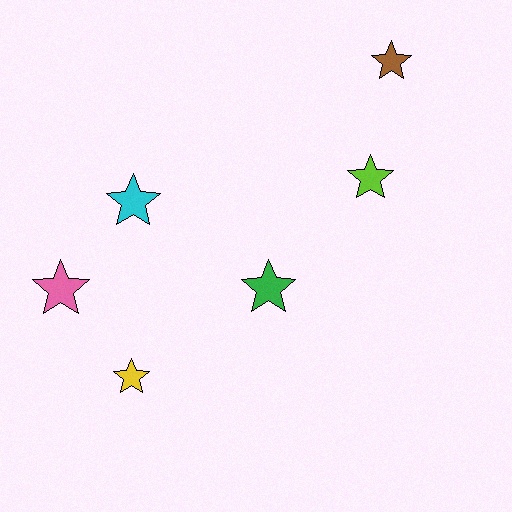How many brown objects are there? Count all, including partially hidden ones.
There is 1 brown object.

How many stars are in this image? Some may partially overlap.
There are 6 stars.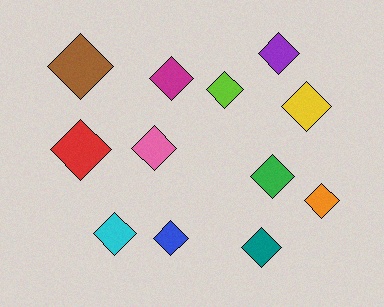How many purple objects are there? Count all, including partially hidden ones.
There is 1 purple object.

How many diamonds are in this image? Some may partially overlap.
There are 12 diamonds.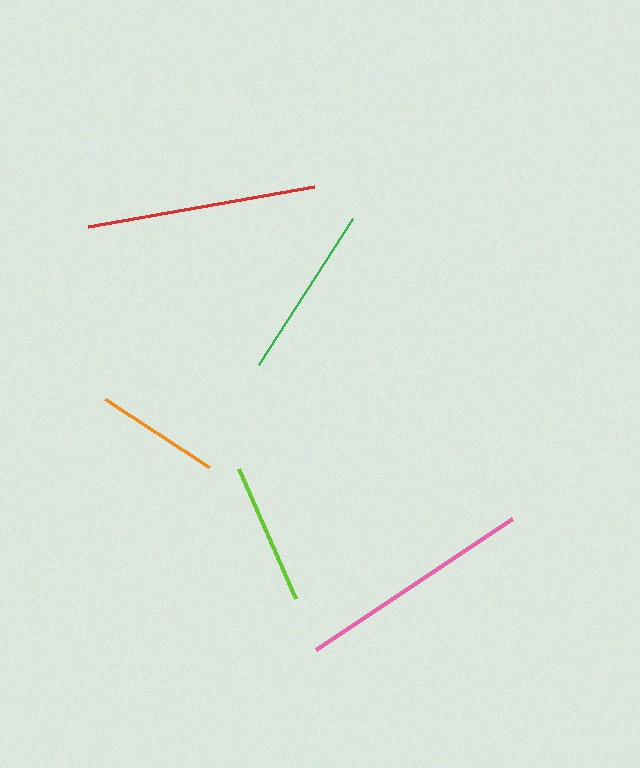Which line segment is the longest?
The pink line is the longest at approximately 236 pixels.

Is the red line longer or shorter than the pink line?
The pink line is longer than the red line.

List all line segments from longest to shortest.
From longest to shortest: pink, red, green, lime, orange.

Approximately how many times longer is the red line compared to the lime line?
The red line is approximately 1.6 times the length of the lime line.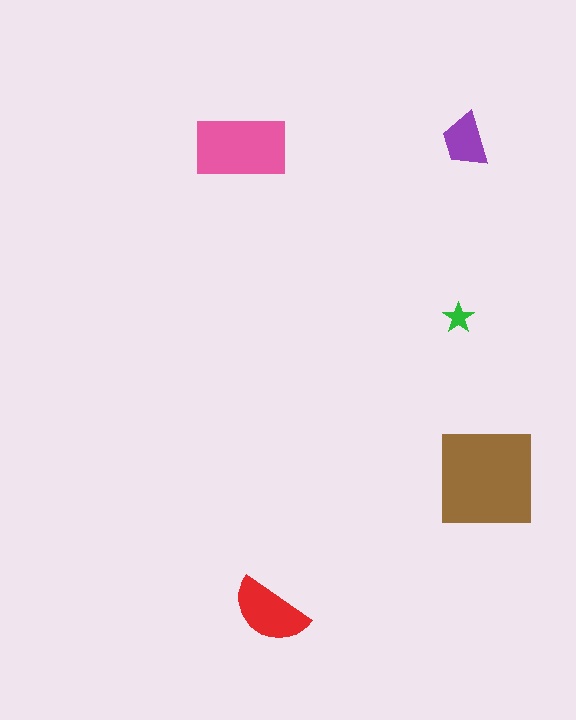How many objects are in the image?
There are 5 objects in the image.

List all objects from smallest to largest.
The green star, the purple trapezoid, the red semicircle, the pink rectangle, the brown square.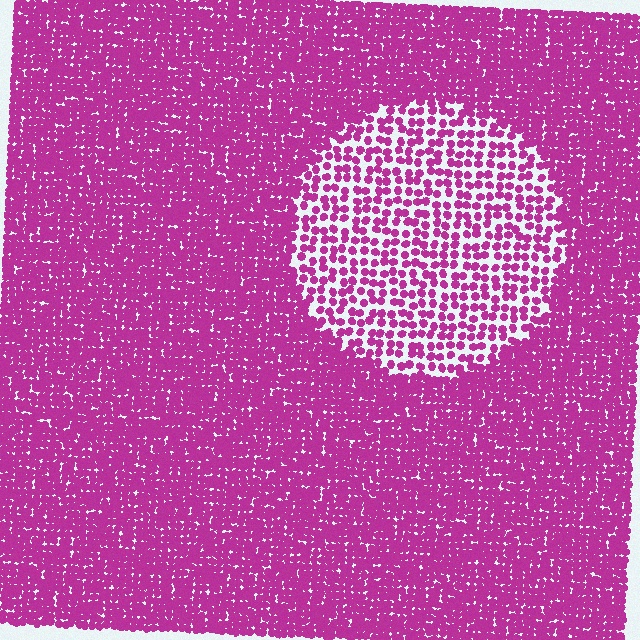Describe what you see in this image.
The image contains small magenta elements arranged at two different densities. A circle-shaped region is visible where the elements are less densely packed than the surrounding area.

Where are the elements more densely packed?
The elements are more densely packed outside the circle boundary.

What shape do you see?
I see a circle.